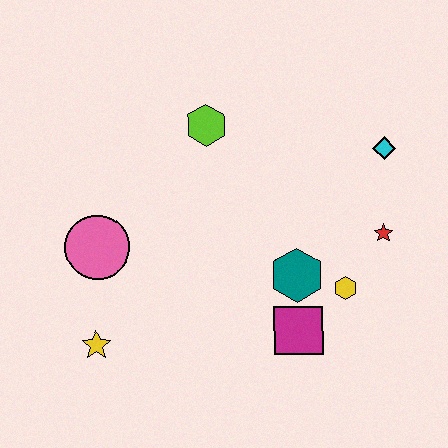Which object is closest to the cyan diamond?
The red star is closest to the cyan diamond.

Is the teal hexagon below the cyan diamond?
Yes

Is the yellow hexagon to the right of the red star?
No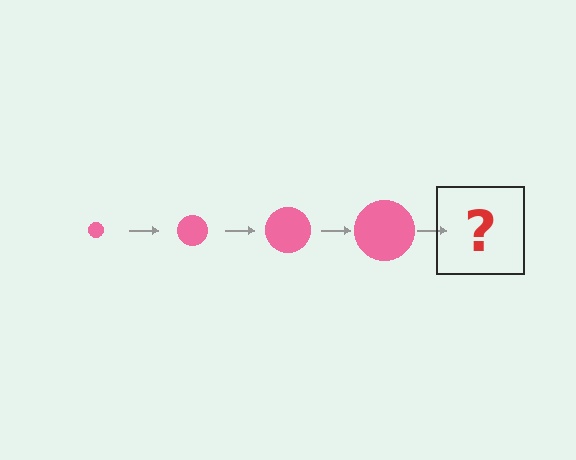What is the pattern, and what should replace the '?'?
The pattern is that the circle gets progressively larger each step. The '?' should be a pink circle, larger than the previous one.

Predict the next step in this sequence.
The next step is a pink circle, larger than the previous one.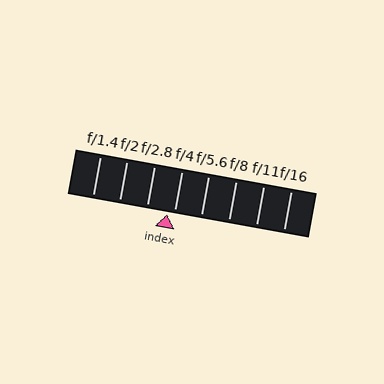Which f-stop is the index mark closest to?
The index mark is closest to f/4.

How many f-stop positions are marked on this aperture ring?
There are 8 f-stop positions marked.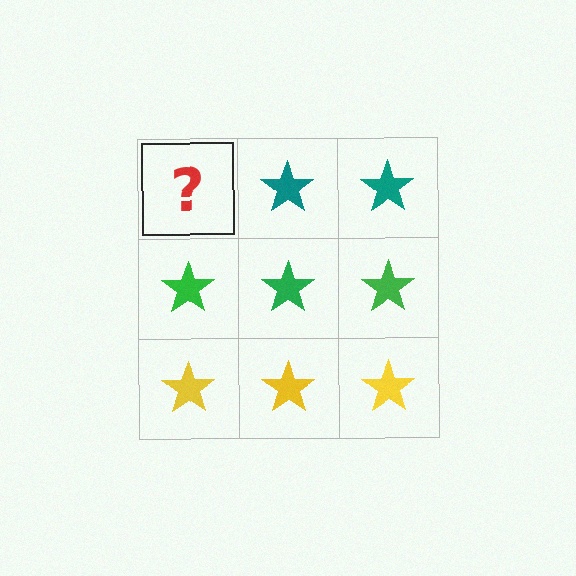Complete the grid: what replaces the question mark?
The question mark should be replaced with a teal star.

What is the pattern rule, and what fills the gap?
The rule is that each row has a consistent color. The gap should be filled with a teal star.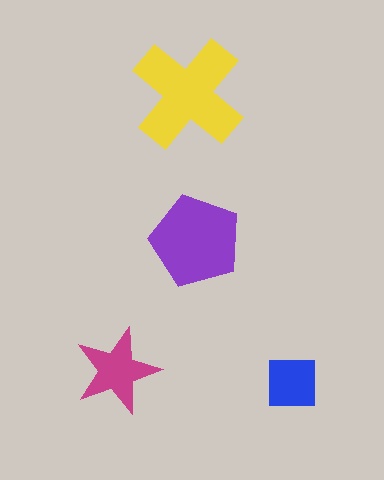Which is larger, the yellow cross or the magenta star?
The yellow cross.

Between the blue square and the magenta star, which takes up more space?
The magenta star.